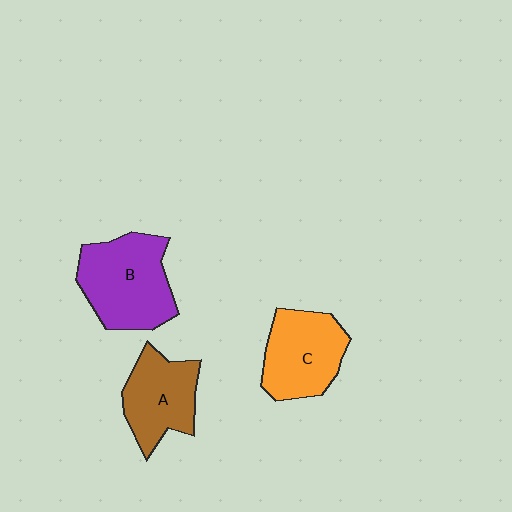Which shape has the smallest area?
Shape A (brown).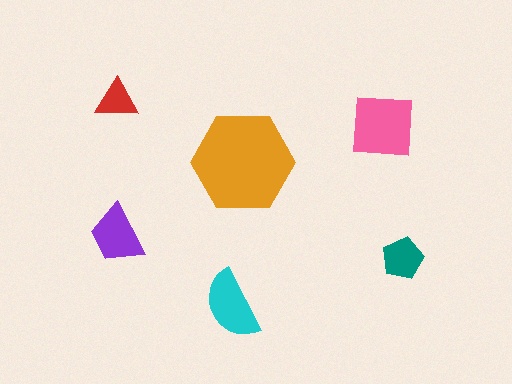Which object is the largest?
The orange hexagon.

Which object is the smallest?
The red triangle.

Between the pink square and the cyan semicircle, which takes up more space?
The pink square.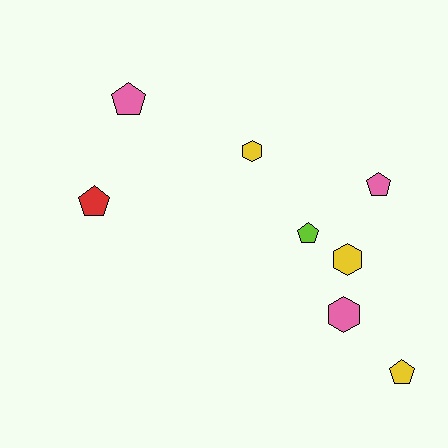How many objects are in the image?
There are 8 objects.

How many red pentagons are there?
There is 1 red pentagon.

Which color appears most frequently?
Pink, with 3 objects.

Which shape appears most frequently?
Pentagon, with 5 objects.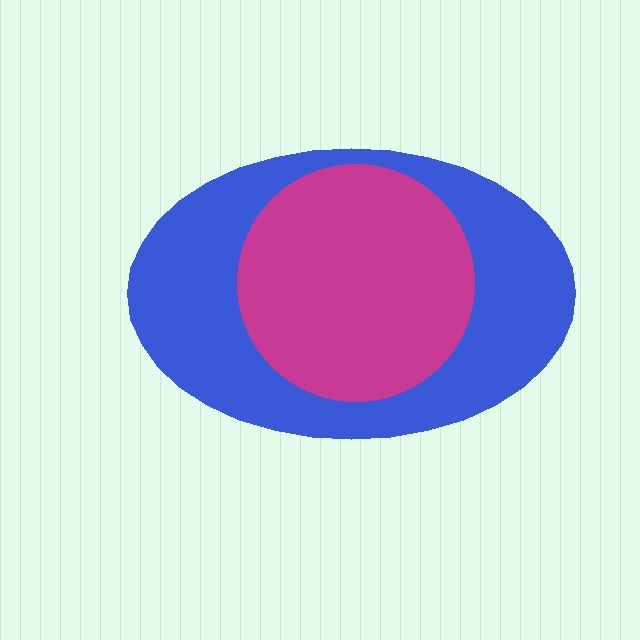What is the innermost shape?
The magenta circle.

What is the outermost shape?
The blue ellipse.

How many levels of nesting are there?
2.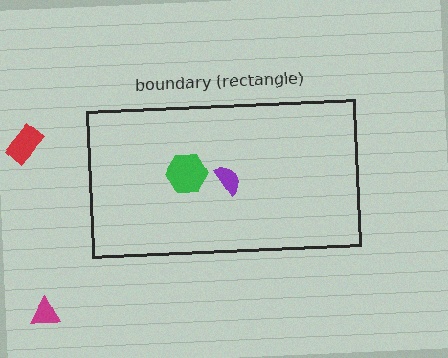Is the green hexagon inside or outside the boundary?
Inside.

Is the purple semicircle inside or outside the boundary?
Inside.